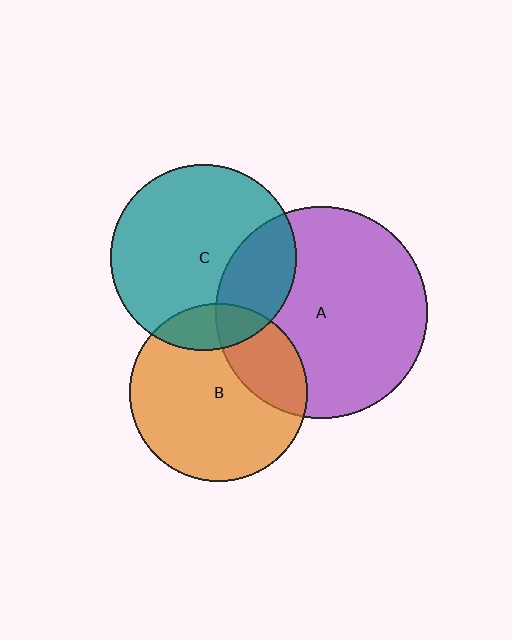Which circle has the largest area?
Circle A (purple).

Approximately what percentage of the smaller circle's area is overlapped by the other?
Approximately 25%.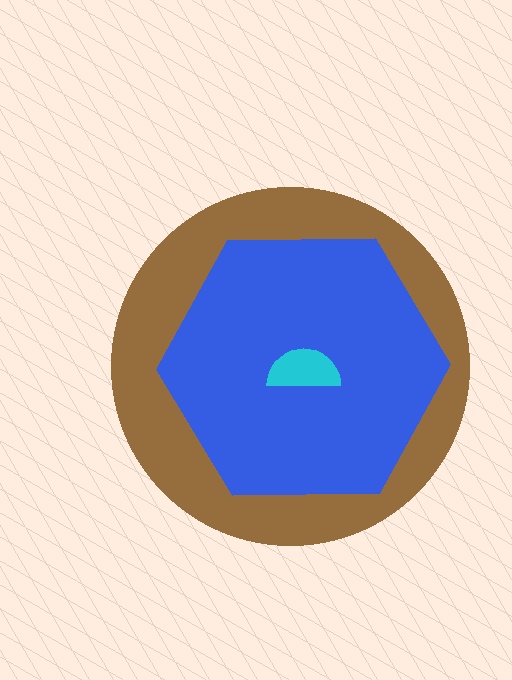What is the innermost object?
The cyan semicircle.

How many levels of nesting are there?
3.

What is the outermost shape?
The brown circle.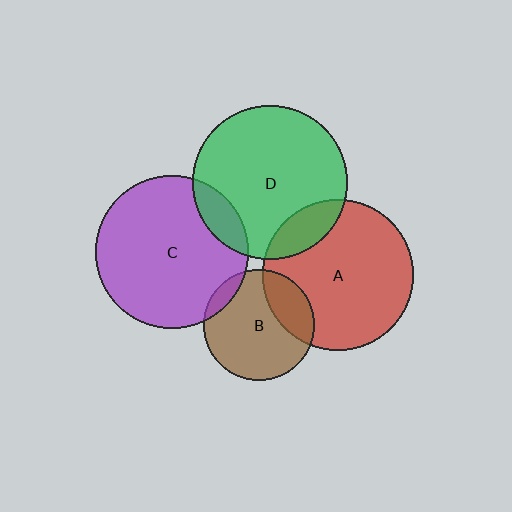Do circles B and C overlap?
Yes.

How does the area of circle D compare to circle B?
Approximately 2.0 times.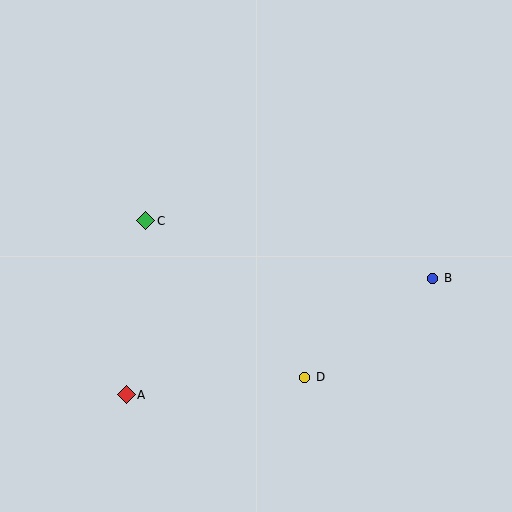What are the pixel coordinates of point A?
Point A is at (126, 395).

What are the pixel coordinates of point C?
Point C is at (146, 221).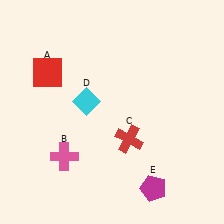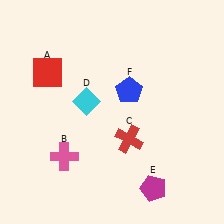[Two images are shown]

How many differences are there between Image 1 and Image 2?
There is 1 difference between the two images.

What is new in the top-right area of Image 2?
A blue pentagon (F) was added in the top-right area of Image 2.